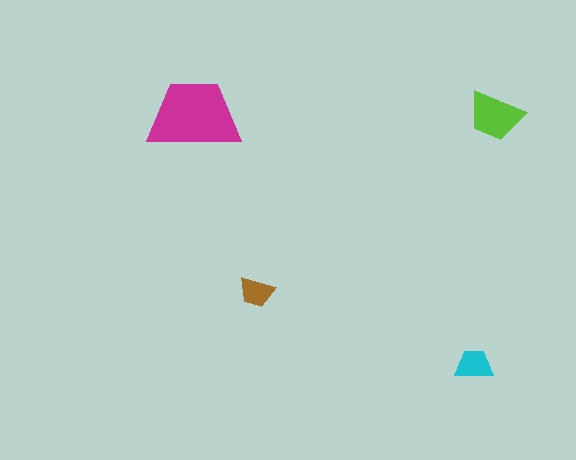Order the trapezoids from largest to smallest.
the magenta one, the lime one, the cyan one, the brown one.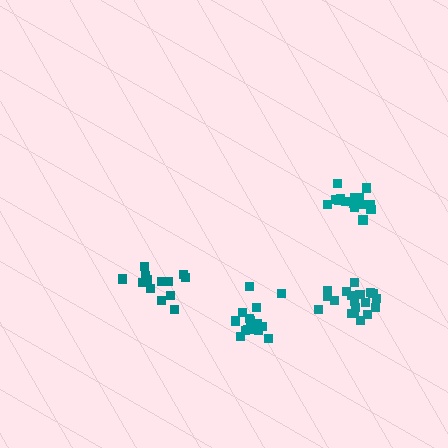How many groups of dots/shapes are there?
There are 4 groups.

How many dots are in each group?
Group 1: 19 dots, Group 2: 16 dots, Group 3: 17 dots, Group 4: 13 dots (65 total).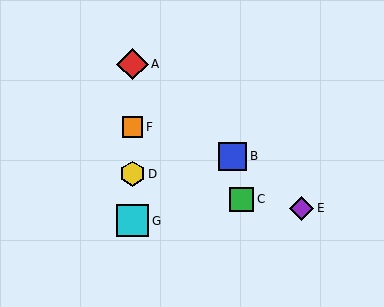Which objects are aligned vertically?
Objects A, D, F, G are aligned vertically.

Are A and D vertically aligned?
Yes, both are at x≈133.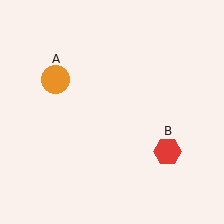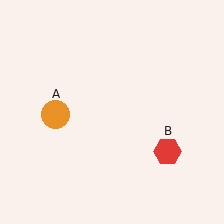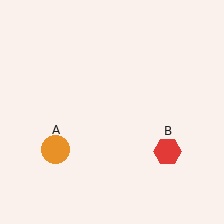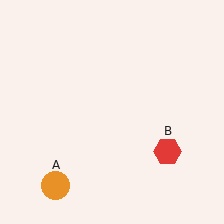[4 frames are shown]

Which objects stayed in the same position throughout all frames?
Red hexagon (object B) remained stationary.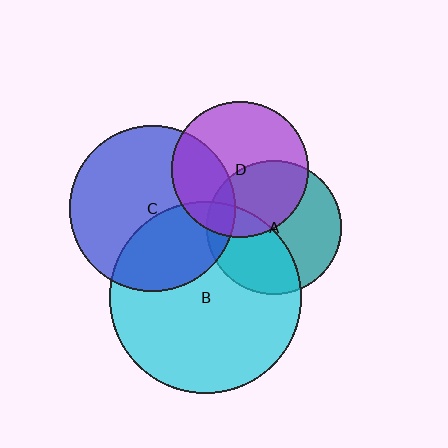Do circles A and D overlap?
Yes.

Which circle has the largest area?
Circle B (cyan).